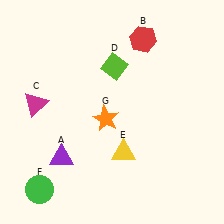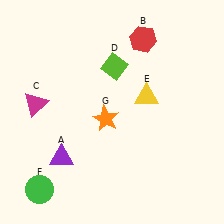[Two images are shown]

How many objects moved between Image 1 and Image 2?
1 object moved between the two images.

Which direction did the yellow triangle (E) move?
The yellow triangle (E) moved up.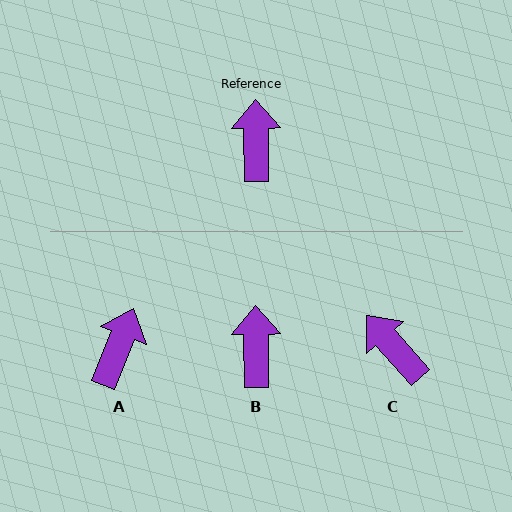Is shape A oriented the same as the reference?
No, it is off by about 23 degrees.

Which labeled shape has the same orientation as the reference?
B.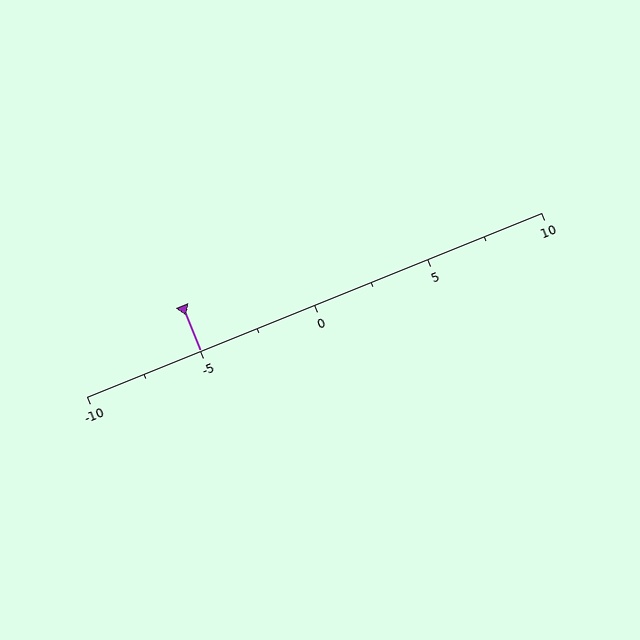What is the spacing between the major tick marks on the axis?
The major ticks are spaced 5 apart.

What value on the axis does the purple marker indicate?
The marker indicates approximately -5.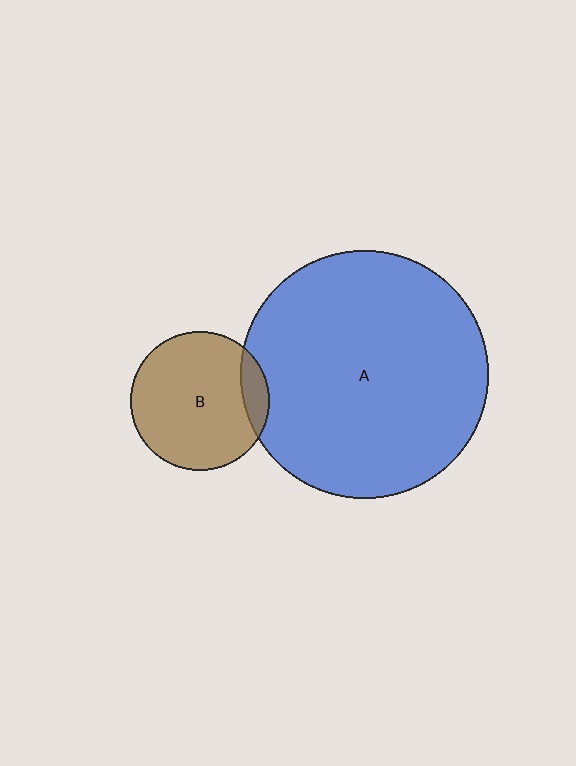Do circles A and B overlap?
Yes.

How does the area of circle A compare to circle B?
Approximately 3.2 times.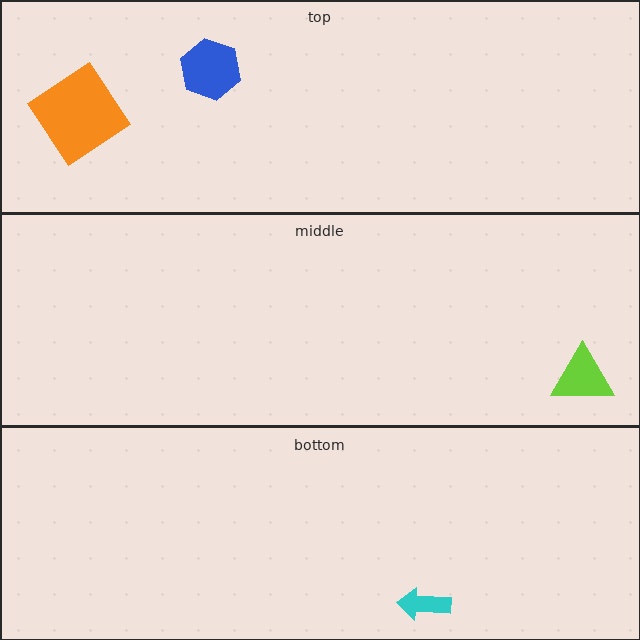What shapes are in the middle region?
The lime triangle.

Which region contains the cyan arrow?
The bottom region.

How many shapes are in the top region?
2.